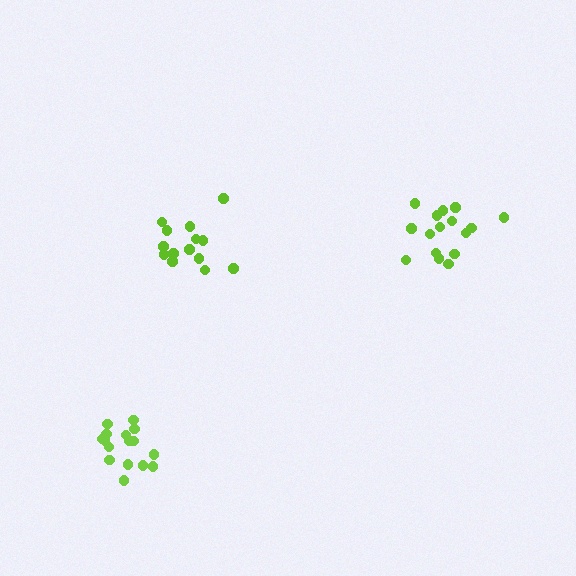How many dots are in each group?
Group 1: 14 dots, Group 2: 16 dots, Group 3: 16 dots (46 total).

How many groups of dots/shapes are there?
There are 3 groups.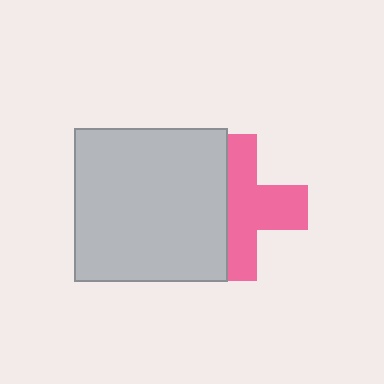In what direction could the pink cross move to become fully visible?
The pink cross could move right. That would shift it out from behind the light gray square entirely.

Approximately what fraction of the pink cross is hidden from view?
Roughly 41% of the pink cross is hidden behind the light gray square.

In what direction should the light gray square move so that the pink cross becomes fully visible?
The light gray square should move left. That is the shortest direction to clear the overlap and leave the pink cross fully visible.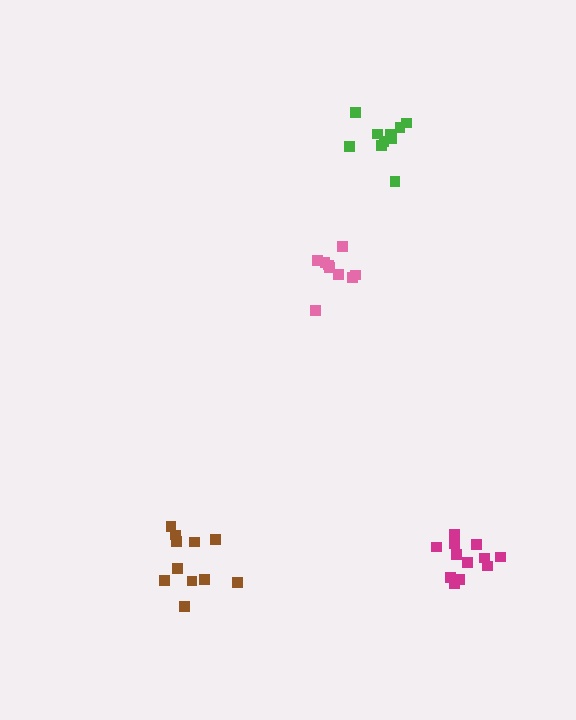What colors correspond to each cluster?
The clusters are colored: magenta, brown, pink, green.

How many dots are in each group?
Group 1: 12 dots, Group 2: 11 dots, Group 3: 9 dots, Group 4: 10 dots (42 total).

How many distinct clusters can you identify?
There are 4 distinct clusters.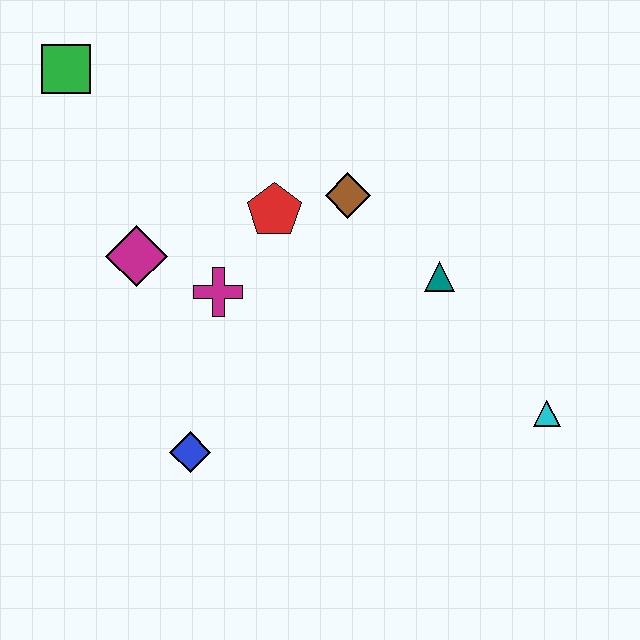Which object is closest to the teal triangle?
The brown diamond is closest to the teal triangle.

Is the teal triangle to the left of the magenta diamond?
No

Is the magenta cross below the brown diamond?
Yes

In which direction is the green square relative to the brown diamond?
The green square is to the left of the brown diamond.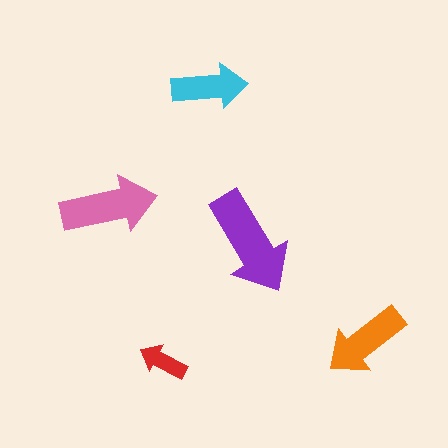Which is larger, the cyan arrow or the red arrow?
The cyan one.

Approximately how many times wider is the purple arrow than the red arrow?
About 2 times wider.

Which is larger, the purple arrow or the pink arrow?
The purple one.